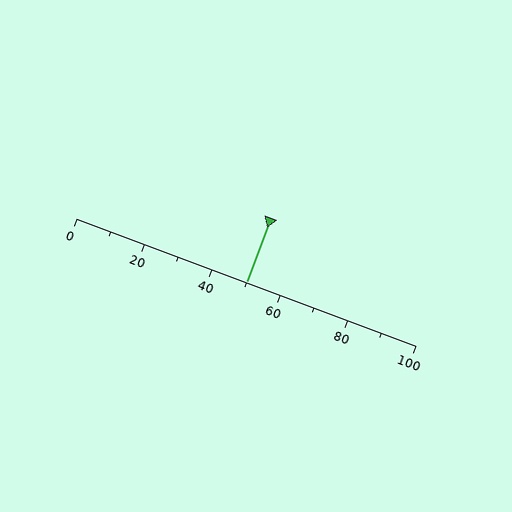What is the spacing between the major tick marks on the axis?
The major ticks are spaced 20 apart.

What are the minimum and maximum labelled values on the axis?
The axis runs from 0 to 100.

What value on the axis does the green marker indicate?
The marker indicates approximately 50.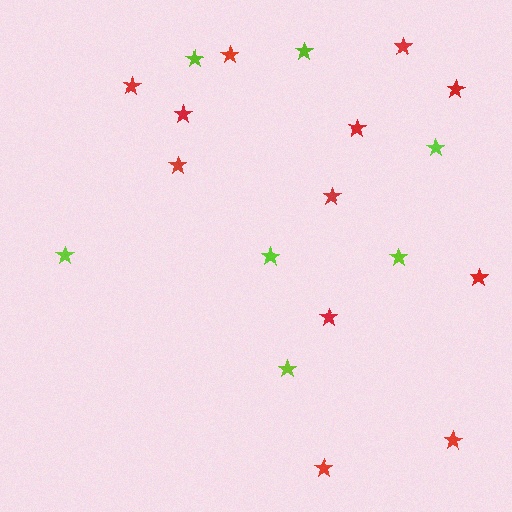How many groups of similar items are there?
There are 2 groups: one group of red stars (12) and one group of lime stars (7).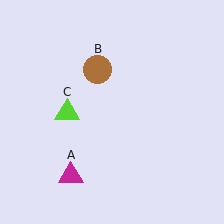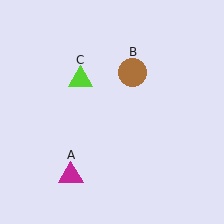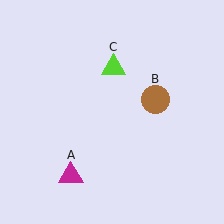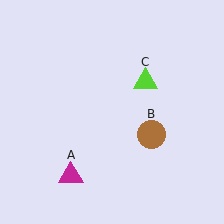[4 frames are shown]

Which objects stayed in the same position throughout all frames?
Magenta triangle (object A) remained stationary.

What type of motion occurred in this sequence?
The brown circle (object B), lime triangle (object C) rotated clockwise around the center of the scene.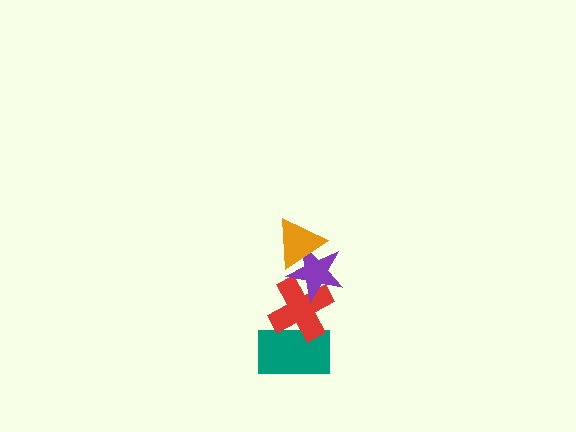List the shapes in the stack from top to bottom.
From top to bottom: the orange triangle, the purple star, the red cross, the teal rectangle.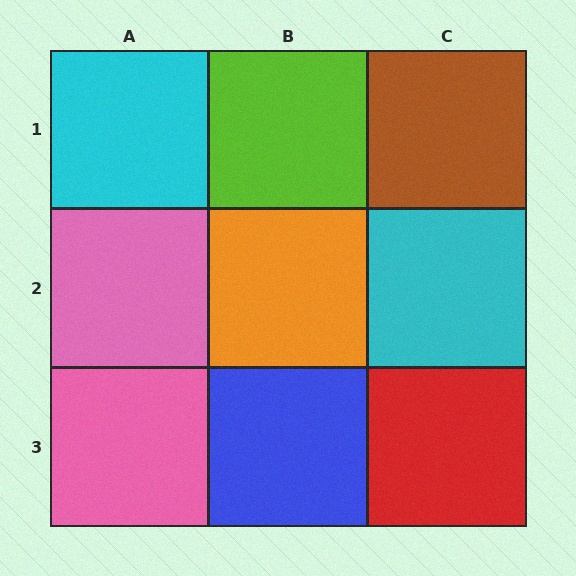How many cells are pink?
2 cells are pink.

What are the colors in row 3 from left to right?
Pink, blue, red.